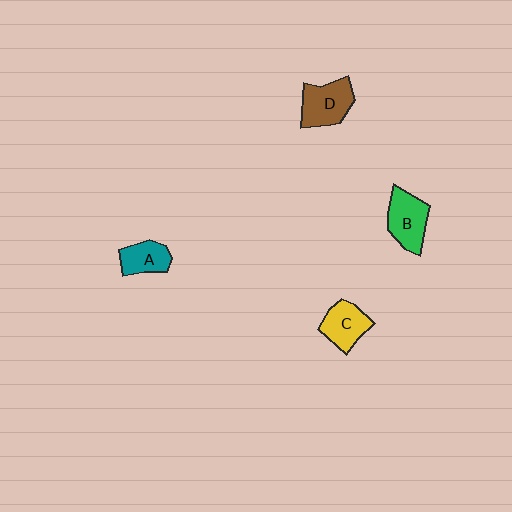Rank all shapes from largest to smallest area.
From largest to smallest: D (brown), B (green), C (yellow), A (teal).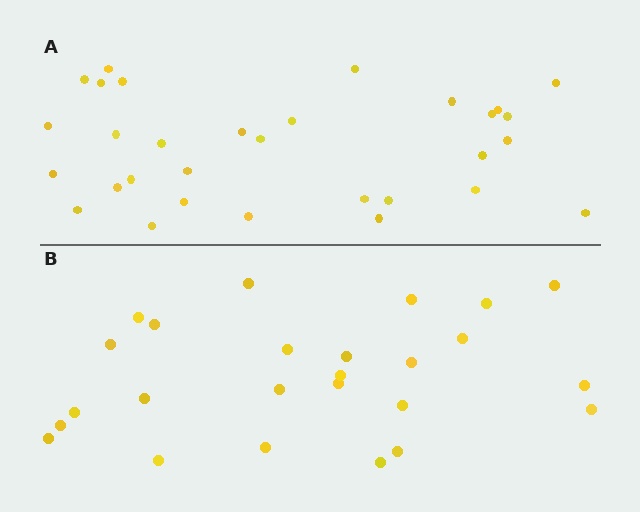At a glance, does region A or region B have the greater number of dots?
Region A (the top region) has more dots.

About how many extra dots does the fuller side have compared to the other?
Region A has about 6 more dots than region B.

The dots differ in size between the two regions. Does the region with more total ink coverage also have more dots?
No. Region B has more total ink coverage because its dots are larger, but region A actually contains more individual dots. Total area can be misleading — the number of items is what matters here.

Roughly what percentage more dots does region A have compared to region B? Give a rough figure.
About 25% more.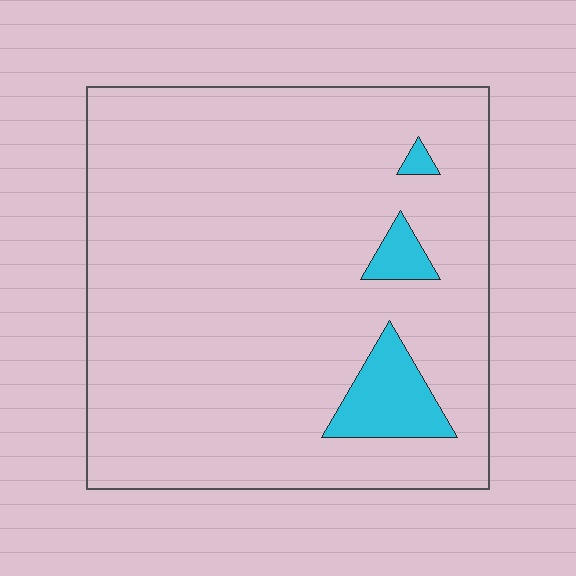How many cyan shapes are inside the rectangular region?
3.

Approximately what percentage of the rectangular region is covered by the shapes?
Approximately 5%.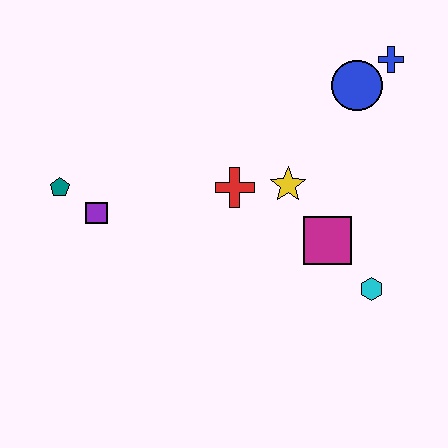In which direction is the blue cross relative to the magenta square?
The blue cross is above the magenta square.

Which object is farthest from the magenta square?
The teal pentagon is farthest from the magenta square.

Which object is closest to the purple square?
The teal pentagon is closest to the purple square.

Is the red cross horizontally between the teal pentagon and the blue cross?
Yes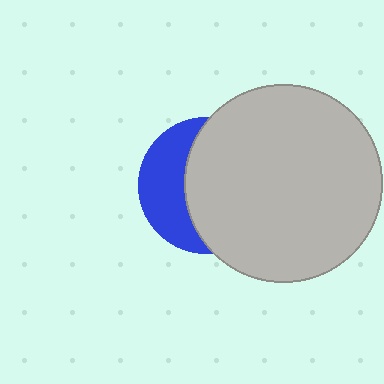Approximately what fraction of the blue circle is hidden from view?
Roughly 63% of the blue circle is hidden behind the light gray circle.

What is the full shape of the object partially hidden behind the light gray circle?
The partially hidden object is a blue circle.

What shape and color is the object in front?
The object in front is a light gray circle.